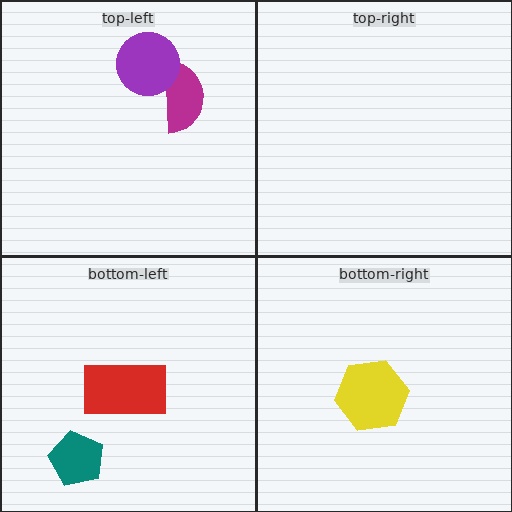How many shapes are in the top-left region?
2.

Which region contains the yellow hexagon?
The bottom-right region.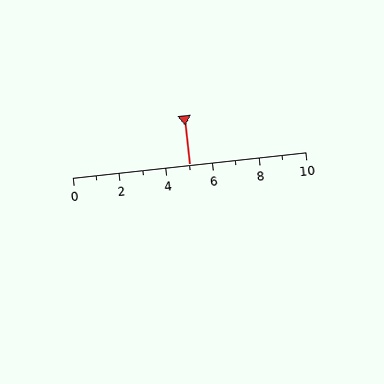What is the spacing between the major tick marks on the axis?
The major ticks are spaced 2 apart.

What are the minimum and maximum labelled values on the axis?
The axis runs from 0 to 10.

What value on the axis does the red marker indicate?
The marker indicates approximately 5.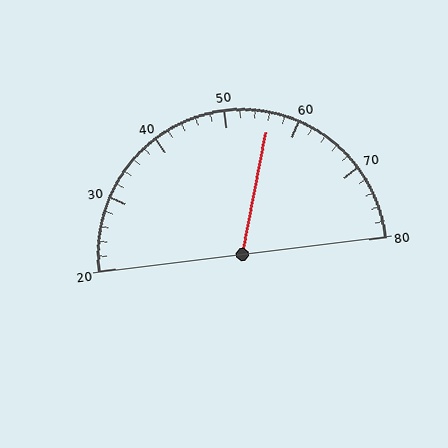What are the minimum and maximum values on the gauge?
The gauge ranges from 20 to 80.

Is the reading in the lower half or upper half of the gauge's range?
The reading is in the upper half of the range (20 to 80).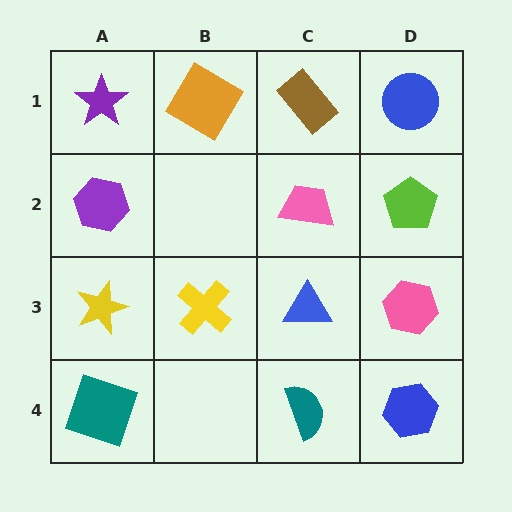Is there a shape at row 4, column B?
No, that cell is empty.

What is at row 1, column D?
A blue circle.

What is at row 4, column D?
A blue hexagon.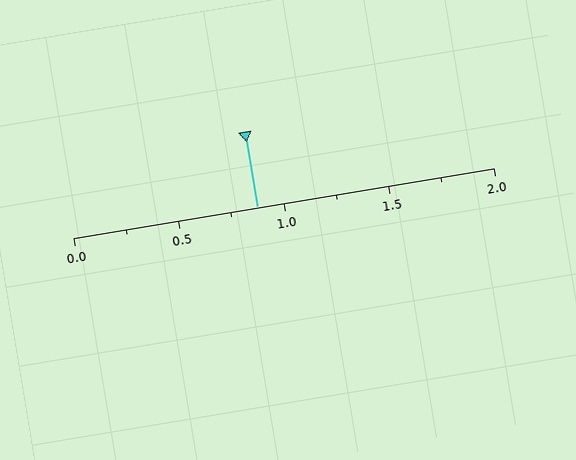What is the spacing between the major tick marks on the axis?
The major ticks are spaced 0.5 apart.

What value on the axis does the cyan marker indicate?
The marker indicates approximately 0.88.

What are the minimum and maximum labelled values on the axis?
The axis runs from 0.0 to 2.0.